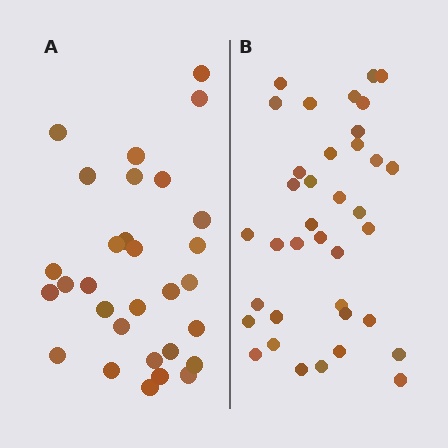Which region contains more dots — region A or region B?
Region B (the right region) has more dots.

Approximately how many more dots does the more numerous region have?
Region B has roughly 8 or so more dots than region A.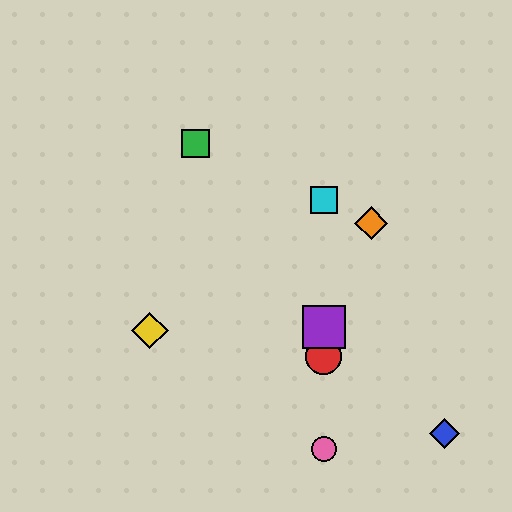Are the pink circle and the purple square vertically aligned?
Yes, both are at x≈324.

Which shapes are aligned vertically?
The red circle, the purple square, the cyan square, the pink circle are aligned vertically.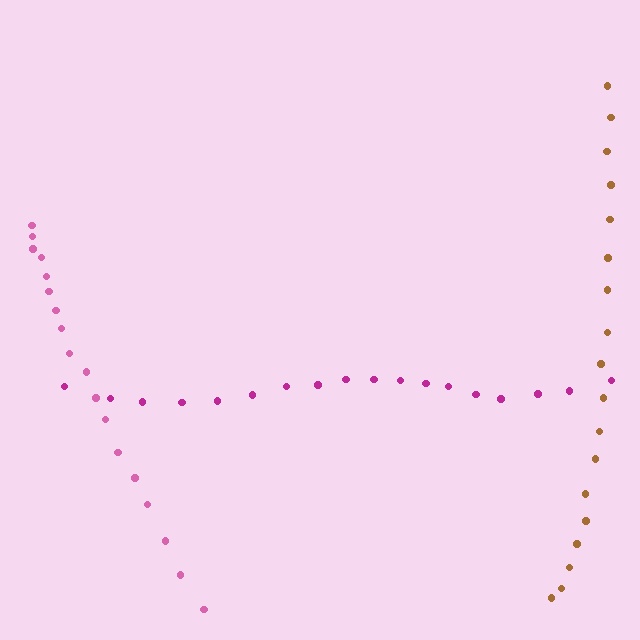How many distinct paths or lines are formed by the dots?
There are 3 distinct paths.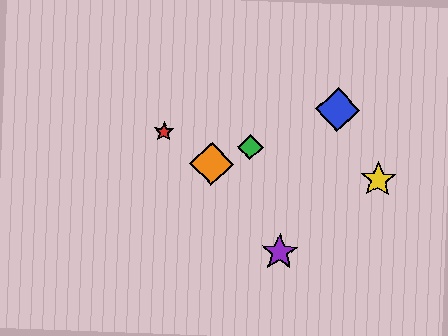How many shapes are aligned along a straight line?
3 shapes (the blue diamond, the green diamond, the orange diamond) are aligned along a straight line.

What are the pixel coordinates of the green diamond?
The green diamond is at (251, 147).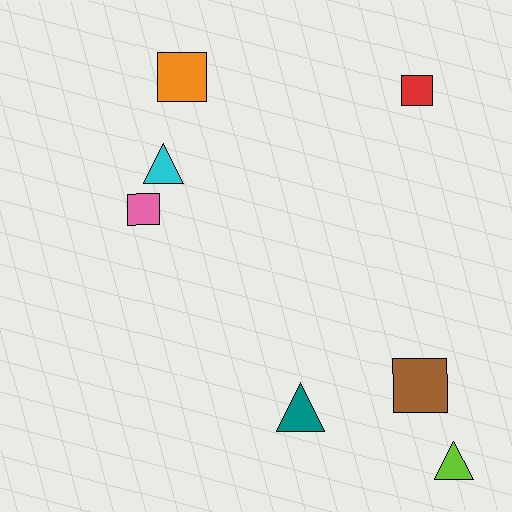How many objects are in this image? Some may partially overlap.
There are 7 objects.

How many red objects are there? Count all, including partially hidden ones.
There is 1 red object.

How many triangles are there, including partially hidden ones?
There are 3 triangles.